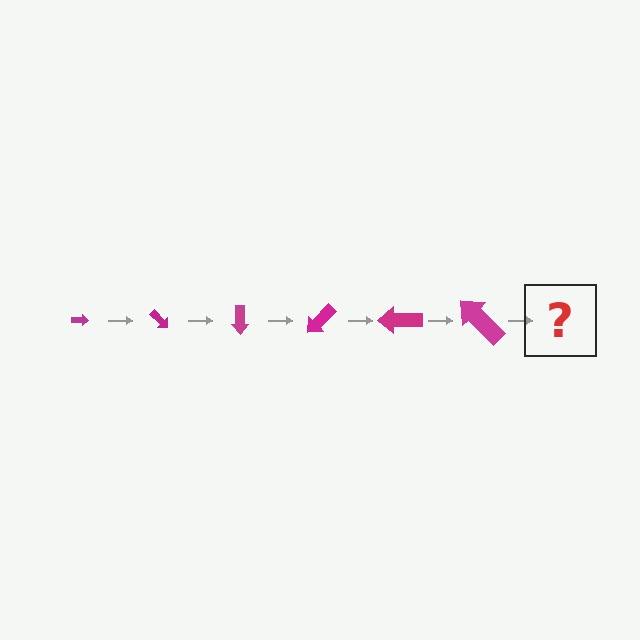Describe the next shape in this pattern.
It should be an arrow, larger than the previous one and rotated 270 degrees from the start.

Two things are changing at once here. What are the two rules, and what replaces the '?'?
The two rules are that the arrow grows larger each step and it rotates 45 degrees each step. The '?' should be an arrow, larger than the previous one and rotated 270 degrees from the start.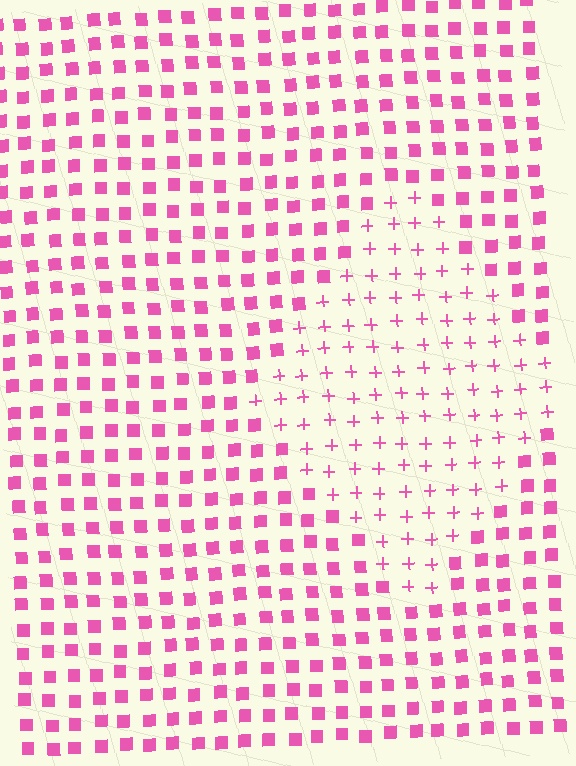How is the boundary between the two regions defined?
The boundary is defined by a change in element shape: plus signs inside vs. squares outside. All elements share the same color and spacing.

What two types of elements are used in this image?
The image uses plus signs inside the diamond region and squares outside it.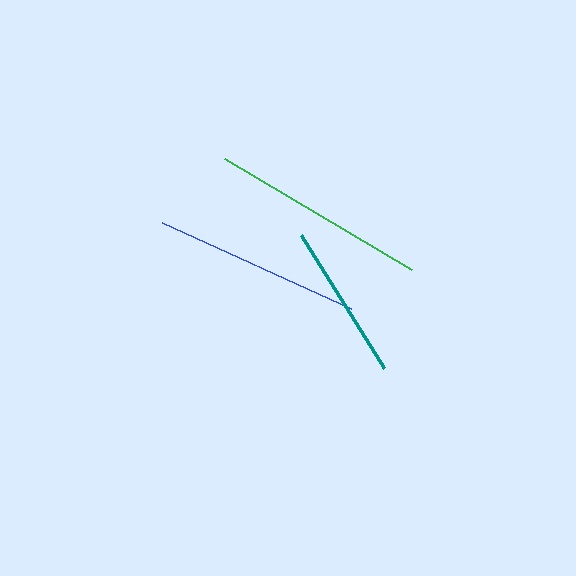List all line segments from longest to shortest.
From longest to shortest: green, blue, teal.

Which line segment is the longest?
The green line is the longest at approximately 217 pixels.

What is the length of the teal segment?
The teal segment is approximately 157 pixels long.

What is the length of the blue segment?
The blue segment is approximately 208 pixels long.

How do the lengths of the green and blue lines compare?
The green and blue lines are approximately the same length.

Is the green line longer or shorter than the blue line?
The green line is longer than the blue line.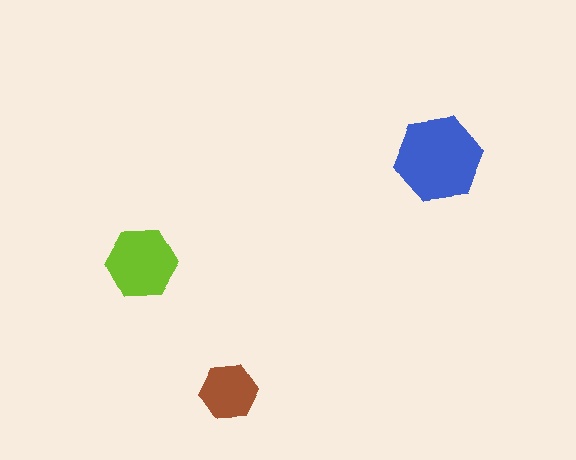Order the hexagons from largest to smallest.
the blue one, the lime one, the brown one.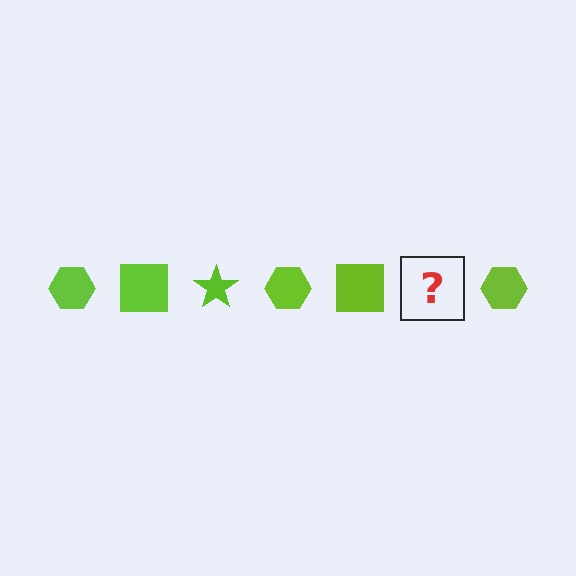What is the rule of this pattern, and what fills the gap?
The rule is that the pattern cycles through hexagon, square, star shapes in lime. The gap should be filled with a lime star.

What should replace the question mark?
The question mark should be replaced with a lime star.